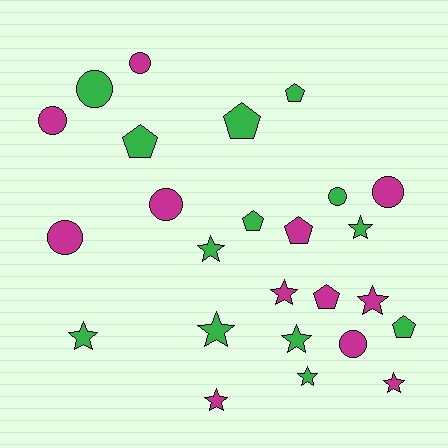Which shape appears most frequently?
Star, with 10 objects.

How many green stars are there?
There are 6 green stars.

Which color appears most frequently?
Green, with 13 objects.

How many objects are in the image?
There are 25 objects.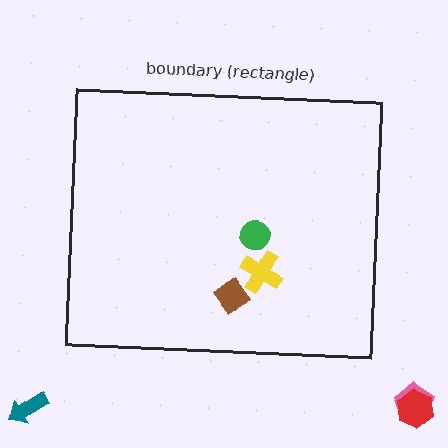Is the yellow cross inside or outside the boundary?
Inside.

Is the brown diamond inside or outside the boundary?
Inside.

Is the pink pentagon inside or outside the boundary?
Outside.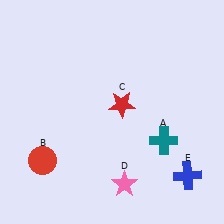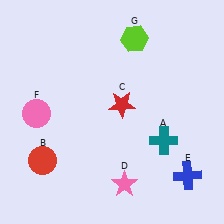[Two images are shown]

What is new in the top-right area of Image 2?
A lime hexagon (G) was added in the top-right area of Image 2.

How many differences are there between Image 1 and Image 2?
There are 2 differences between the two images.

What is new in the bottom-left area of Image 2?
A pink circle (F) was added in the bottom-left area of Image 2.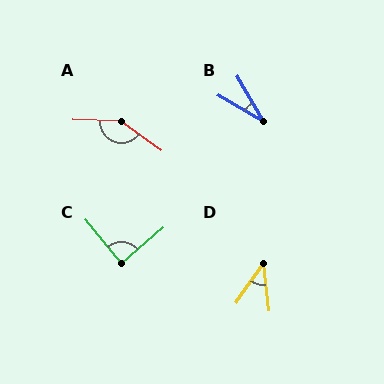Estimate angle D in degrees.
Approximately 41 degrees.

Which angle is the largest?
A, at approximately 147 degrees.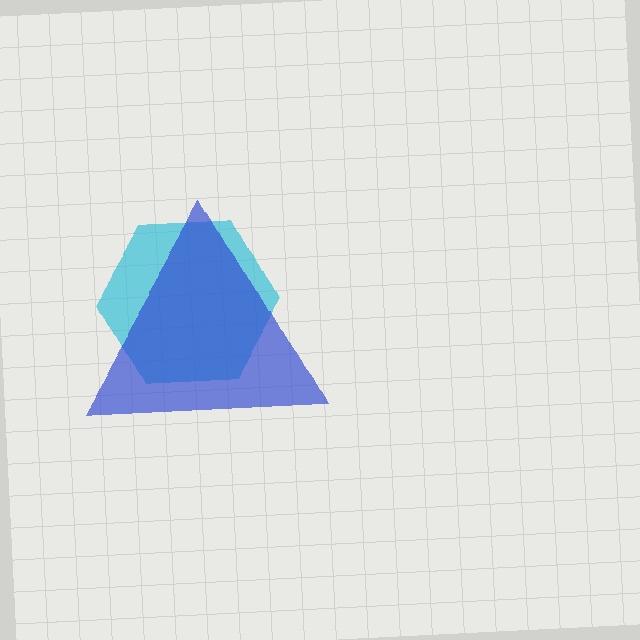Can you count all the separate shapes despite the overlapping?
Yes, there are 2 separate shapes.